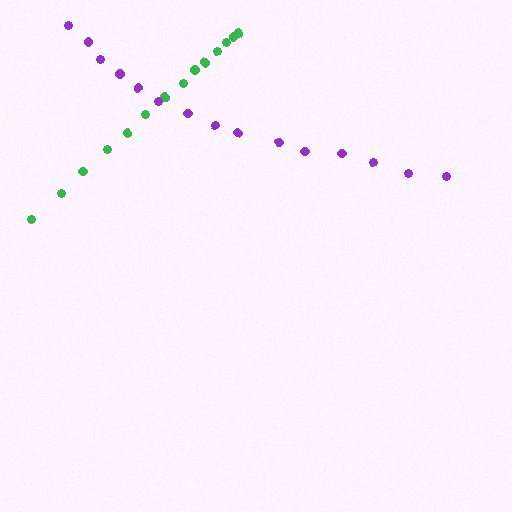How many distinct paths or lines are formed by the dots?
There are 2 distinct paths.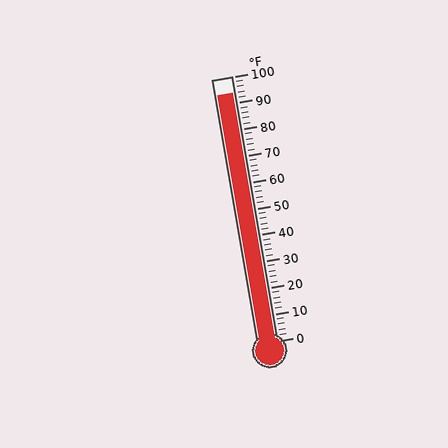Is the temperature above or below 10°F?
The temperature is above 10°F.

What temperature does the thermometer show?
The thermometer shows approximately 94°F.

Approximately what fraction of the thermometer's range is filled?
The thermometer is filled to approximately 95% of its range.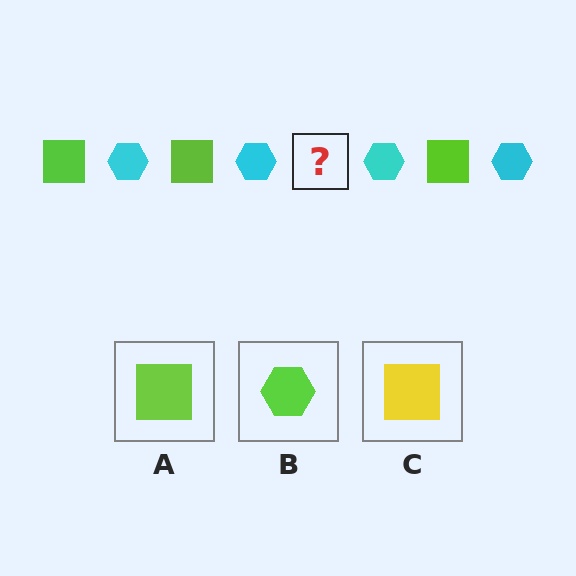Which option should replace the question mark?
Option A.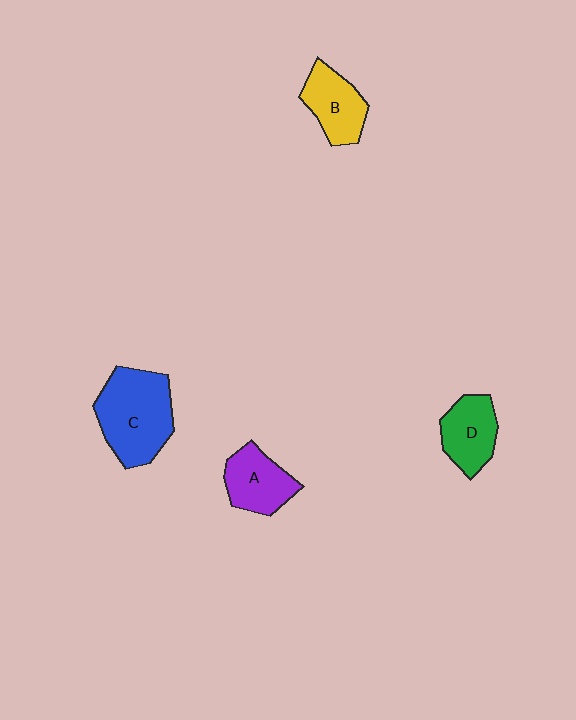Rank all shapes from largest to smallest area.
From largest to smallest: C (blue), A (purple), B (yellow), D (green).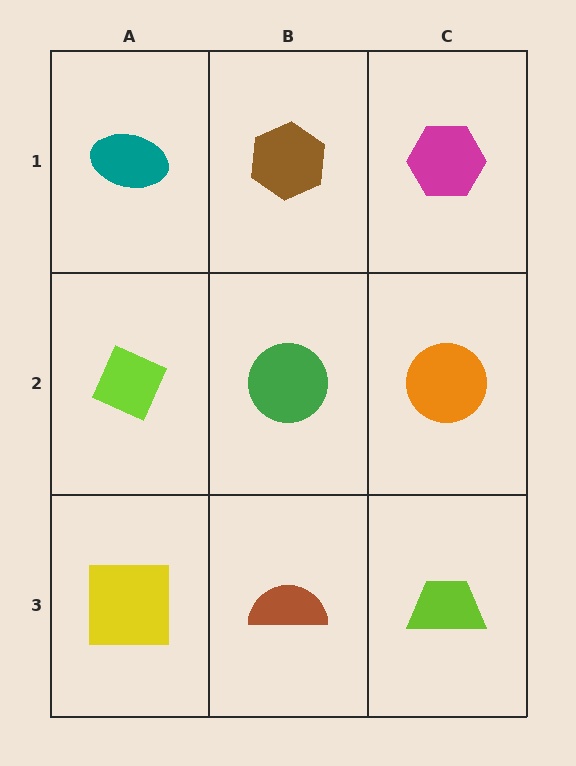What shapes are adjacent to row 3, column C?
An orange circle (row 2, column C), a brown semicircle (row 3, column B).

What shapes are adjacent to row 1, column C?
An orange circle (row 2, column C), a brown hexagon (row 1, column B).